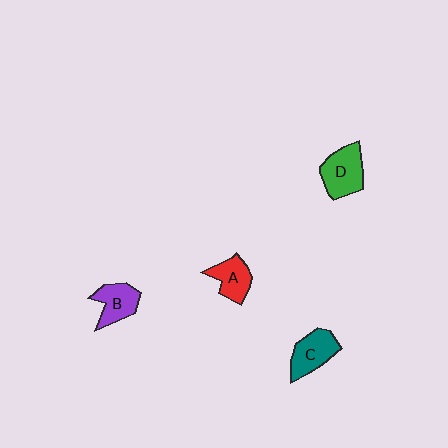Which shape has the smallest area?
Shape A (red).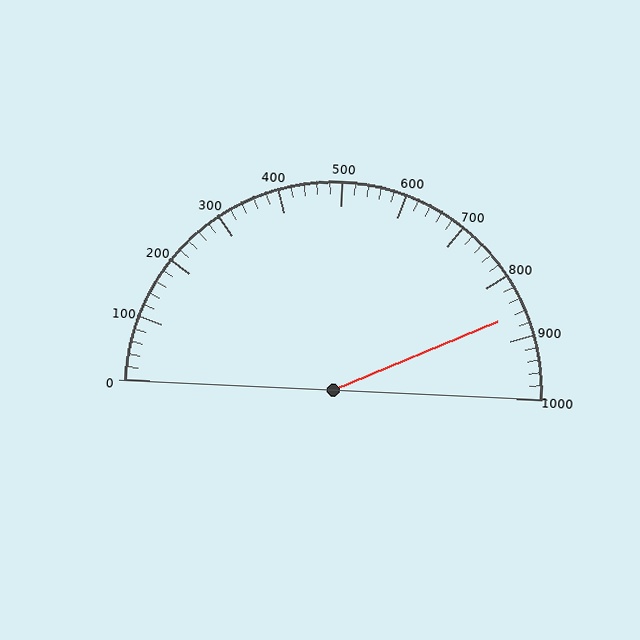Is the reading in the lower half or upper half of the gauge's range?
The reading is in the upper half of the range (0 to 1000).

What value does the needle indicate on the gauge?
The needle indicates approximately 860.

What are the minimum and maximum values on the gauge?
The gauge ranges from 0 to 1000.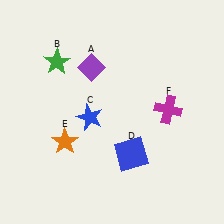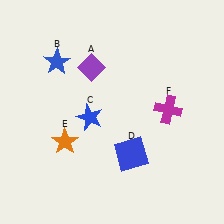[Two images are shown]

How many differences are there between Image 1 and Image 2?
There is 1 difference between the two images.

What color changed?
The star (B) changed from green in Image 1 to blue in Image 2.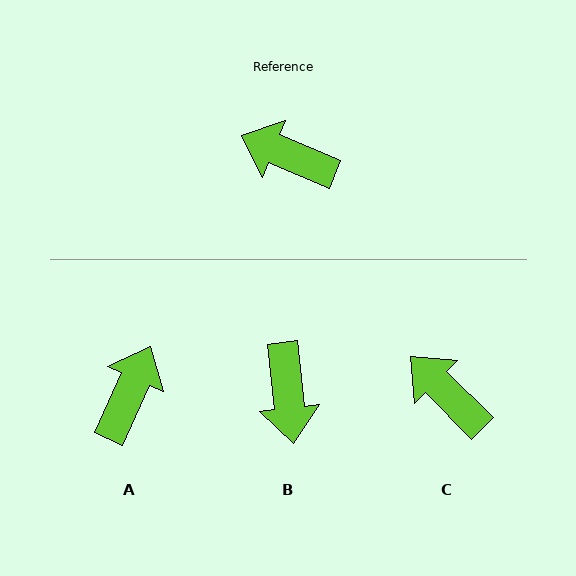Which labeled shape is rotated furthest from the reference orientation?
B, about 119 degrees away.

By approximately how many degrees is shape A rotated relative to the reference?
Approximately 92 degrees clockwise.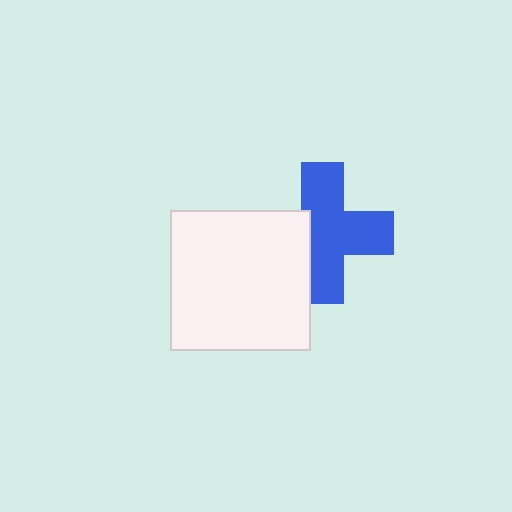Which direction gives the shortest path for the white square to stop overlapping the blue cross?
Moving left gives the shortest separation.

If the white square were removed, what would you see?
You would see the complete blue cross.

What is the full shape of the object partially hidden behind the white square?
The partially hidden object is a blue cross.